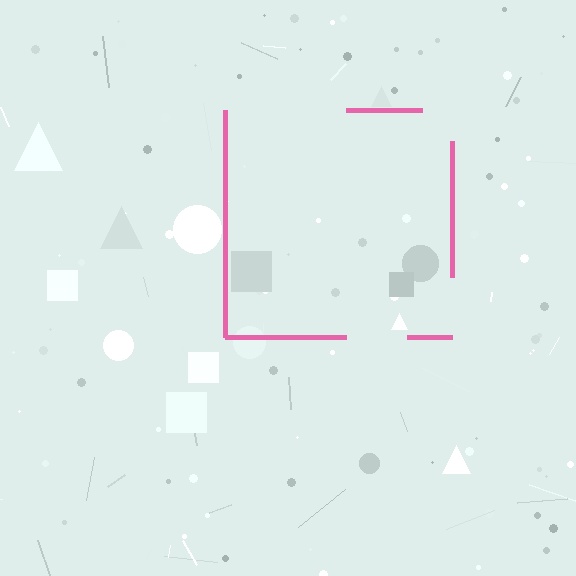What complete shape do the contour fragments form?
The contour fragments form a square.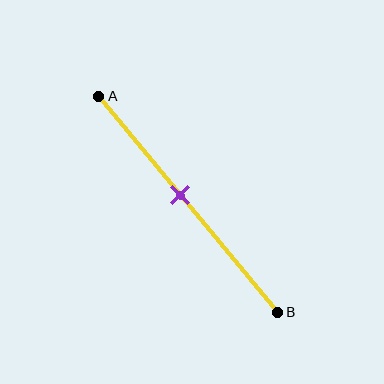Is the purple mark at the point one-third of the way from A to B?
No, the mark is at about 45% from A, not at the 33% one-third point.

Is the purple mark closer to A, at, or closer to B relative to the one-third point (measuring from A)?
The purple mark is closer to point B than the one-third point of segment AB.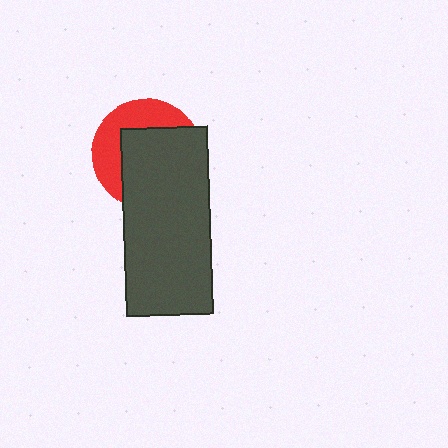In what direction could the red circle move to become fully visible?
The red circle could move toward the upper-left. That would shift it out from behind the dark gray rectangle entirely.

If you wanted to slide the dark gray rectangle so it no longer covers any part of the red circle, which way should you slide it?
Slide it toward the lower-right — that is the most direct way to separate the two shapes.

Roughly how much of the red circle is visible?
A small part of it is visible (roughly 40%).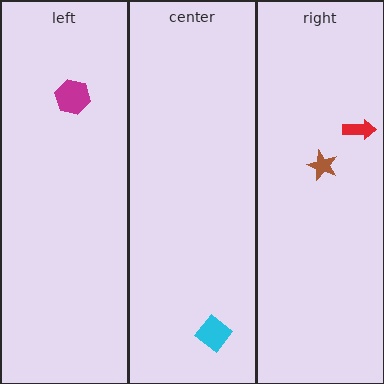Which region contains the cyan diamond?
The center region.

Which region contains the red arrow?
The right region.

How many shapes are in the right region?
2.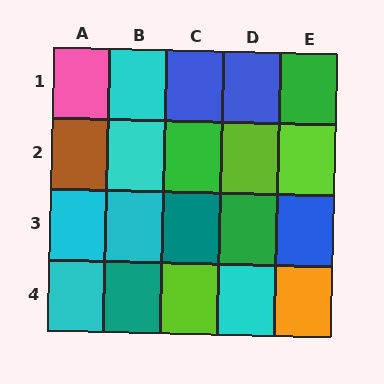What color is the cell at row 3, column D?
Green.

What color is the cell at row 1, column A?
Pink.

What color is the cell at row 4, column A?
Cyan.